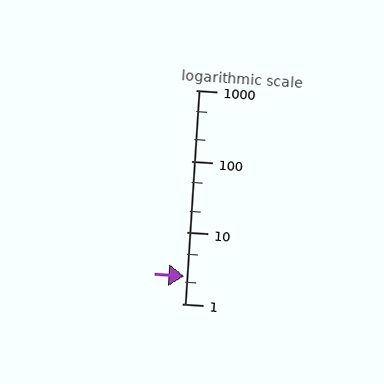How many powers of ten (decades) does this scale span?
The scale spans 3 decades, from 1 to 1000.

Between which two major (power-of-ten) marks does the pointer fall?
The pointer is between 1 and 10.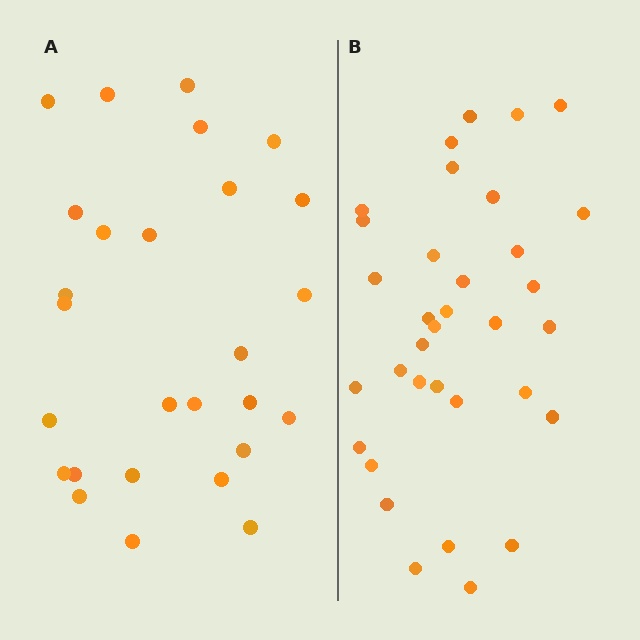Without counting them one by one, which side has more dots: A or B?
Region B (the right region) has more dots.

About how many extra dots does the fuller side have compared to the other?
Region B has roughly 8 or so more dots than region A.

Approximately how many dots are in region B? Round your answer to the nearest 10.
About 30 dots. (The exact count is 34, which rounds to 30.)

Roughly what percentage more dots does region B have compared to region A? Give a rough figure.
About 25% more.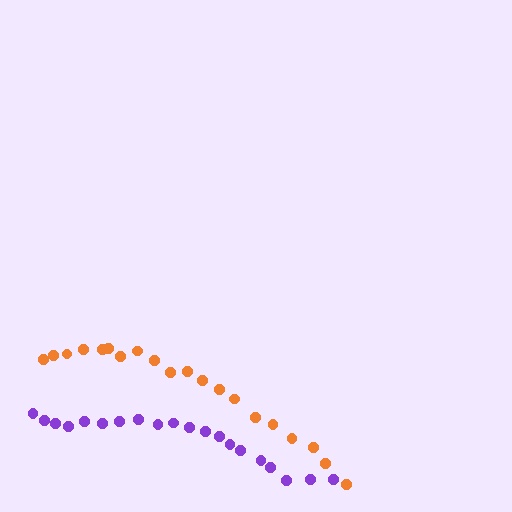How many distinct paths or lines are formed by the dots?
There are 2 distinct paths.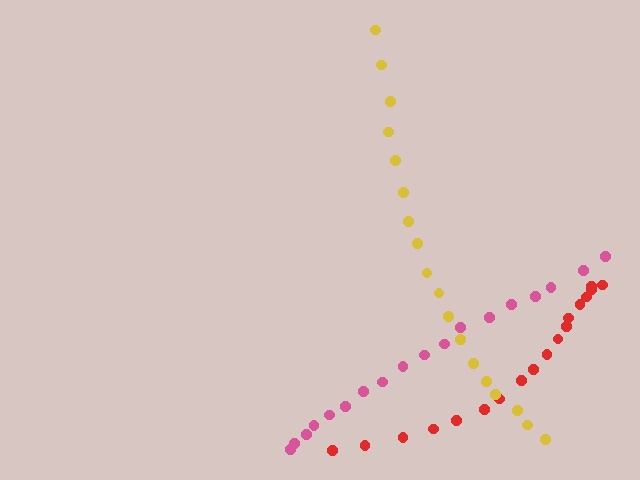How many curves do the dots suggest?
There are 3 distinct paths.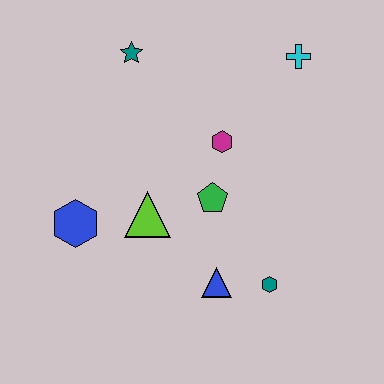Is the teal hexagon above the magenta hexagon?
No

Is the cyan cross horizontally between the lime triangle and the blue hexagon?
No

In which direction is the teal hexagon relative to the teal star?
The teal hexagon is below the teal star.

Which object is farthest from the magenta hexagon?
The blue hexagon is farthest from the magenta hexagon.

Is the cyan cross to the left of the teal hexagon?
No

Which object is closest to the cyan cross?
The magenta hexagon is closest to the cyan cross.